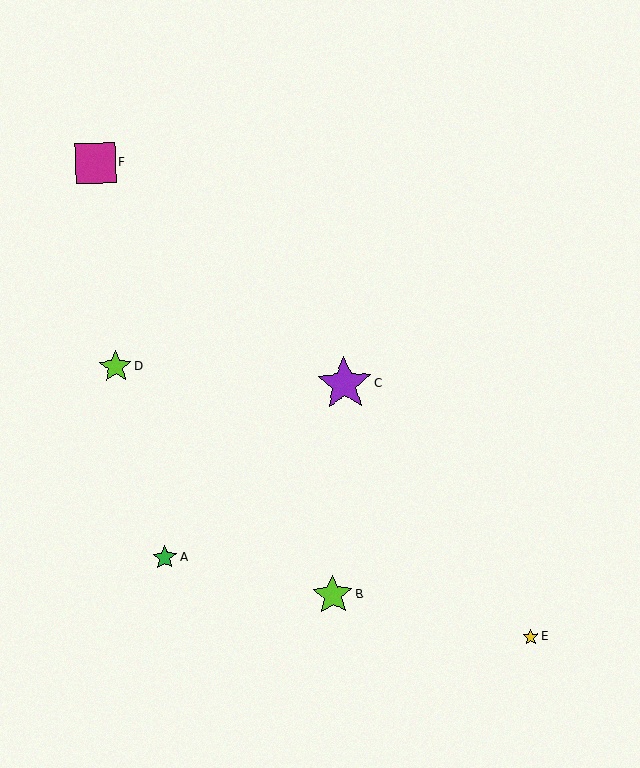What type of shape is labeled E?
Shape E is a yellow star.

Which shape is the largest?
The purple star (labeled C) is the largest.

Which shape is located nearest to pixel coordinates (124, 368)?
The lime star (labeled D) at (116, 367) is nearest to that location.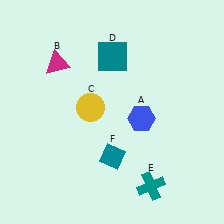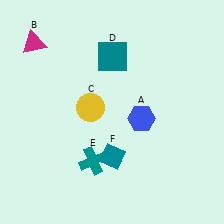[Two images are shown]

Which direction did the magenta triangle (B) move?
The magenta triangle (B) moved left.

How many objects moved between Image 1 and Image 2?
2 objects moved between the two images.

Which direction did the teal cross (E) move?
The teal cross (E) moved left.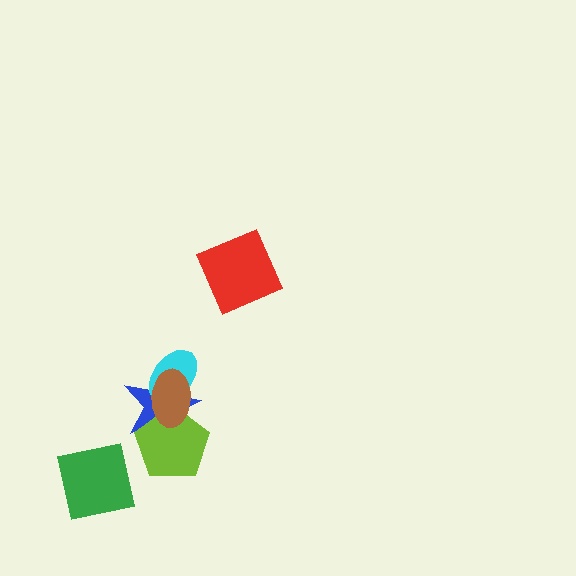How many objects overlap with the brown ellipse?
3 objects overlap with the brown ellipse.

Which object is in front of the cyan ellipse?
The brown ellipse is in front of the cyan ellipse.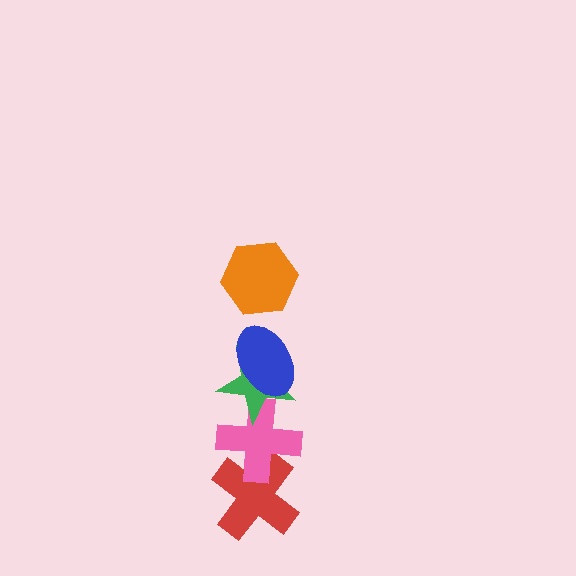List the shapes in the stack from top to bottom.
From top to bottom: the orange hexagon, the blue ellipse, the green star, the pink cross, the red cross.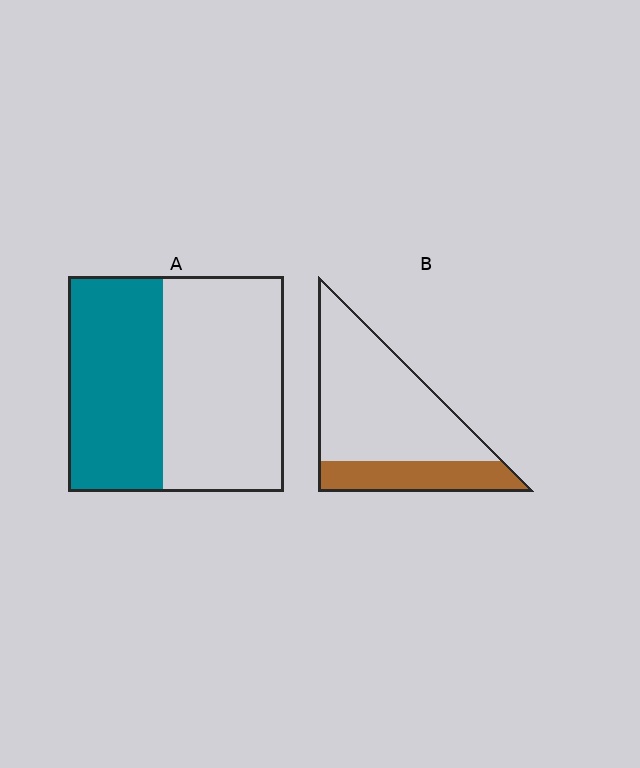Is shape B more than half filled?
No.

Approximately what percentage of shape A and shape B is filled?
A is approximately 45% and B is approximately 25%.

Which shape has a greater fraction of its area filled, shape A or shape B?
Shape A.